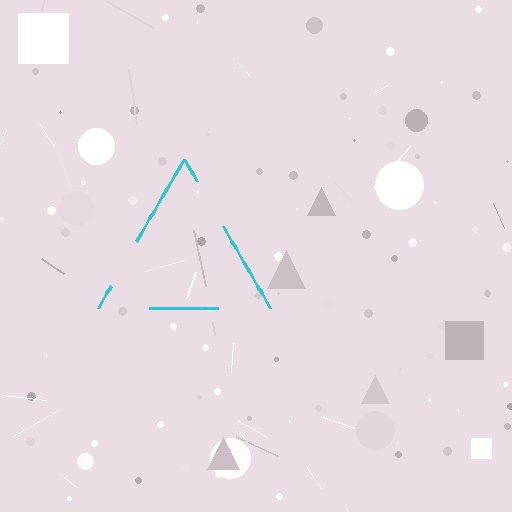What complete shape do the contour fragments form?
The contour fragments form a triangle.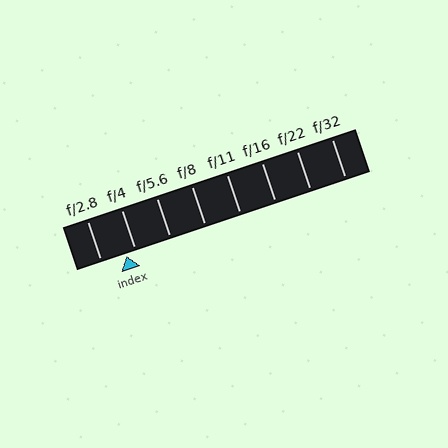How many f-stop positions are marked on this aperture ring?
There are 8 f-stop positions marked.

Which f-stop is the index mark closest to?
The index mark is closest to f/4.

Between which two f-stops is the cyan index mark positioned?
The index mark is between f/2.8 and f/4.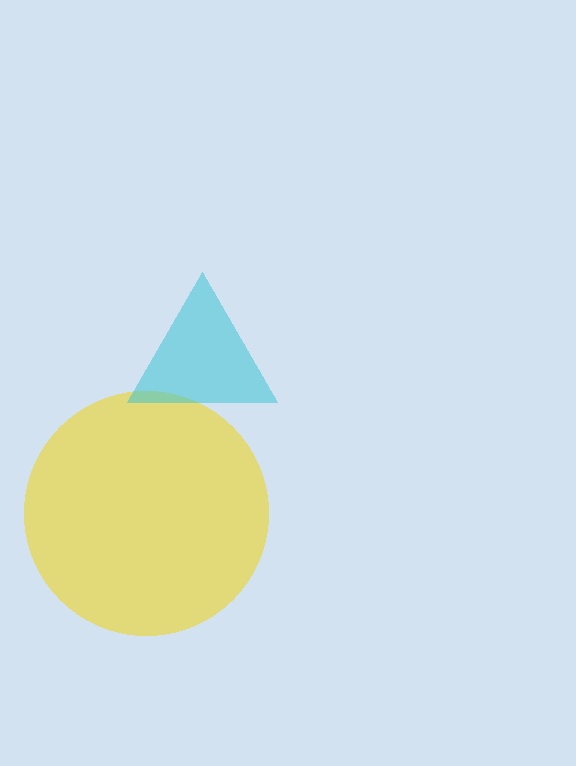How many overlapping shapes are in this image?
There are 2 overlapping shapes in the image.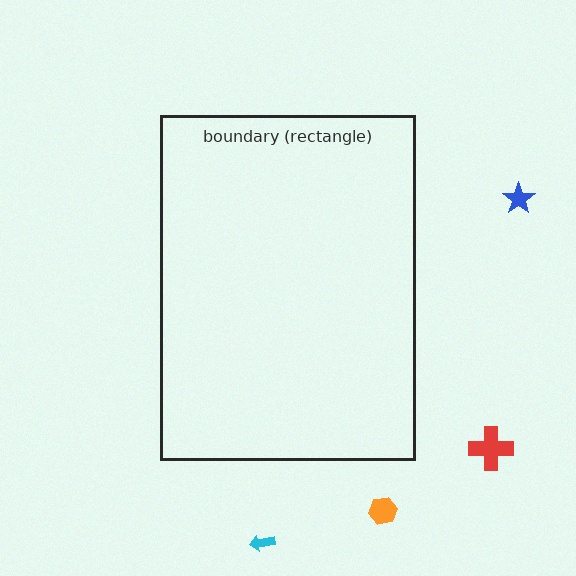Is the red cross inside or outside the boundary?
Outside.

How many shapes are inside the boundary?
0 inside, 4 outside.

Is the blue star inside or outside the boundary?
Outside.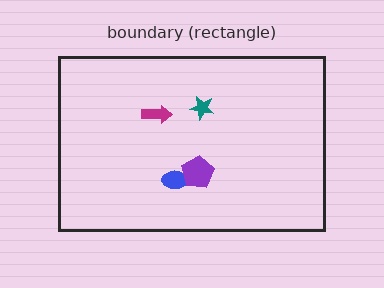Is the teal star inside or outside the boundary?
Inside.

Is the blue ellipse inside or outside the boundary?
Inside.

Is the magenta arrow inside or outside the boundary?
Inside.